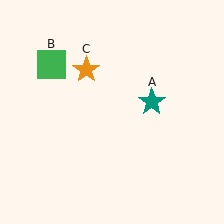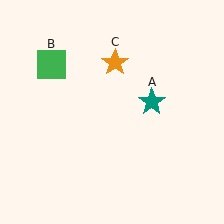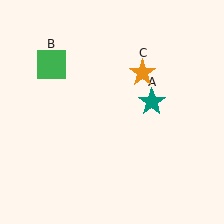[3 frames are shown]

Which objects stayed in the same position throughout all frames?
Teal star (object A) and green square (object B) remained stationary.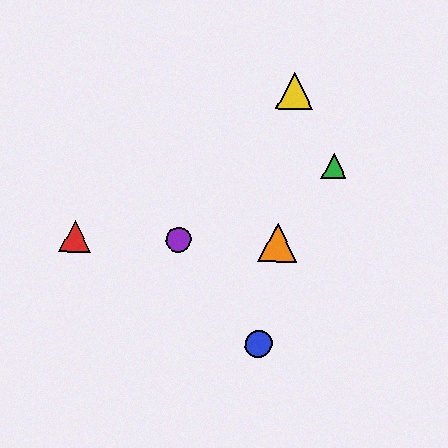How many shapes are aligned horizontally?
3 shapes (the red triangle, the purple circle, the orange triangle) are aligned horizontally.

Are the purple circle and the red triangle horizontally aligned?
Yes, both are at y≈240.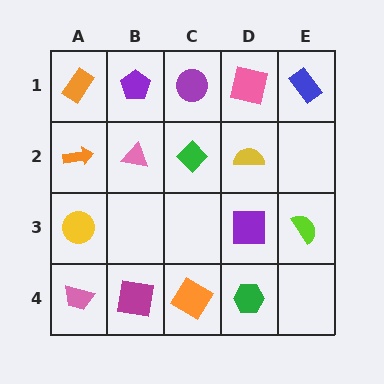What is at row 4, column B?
A magenta square.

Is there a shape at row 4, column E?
No, that cell is empty.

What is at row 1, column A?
An orange rectangle.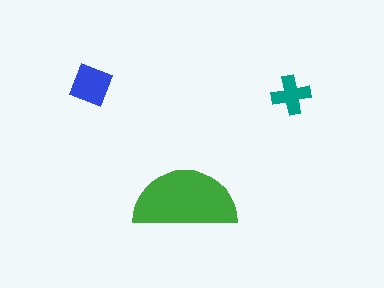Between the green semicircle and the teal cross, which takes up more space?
The green semicircle.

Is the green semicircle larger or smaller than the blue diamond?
Larger.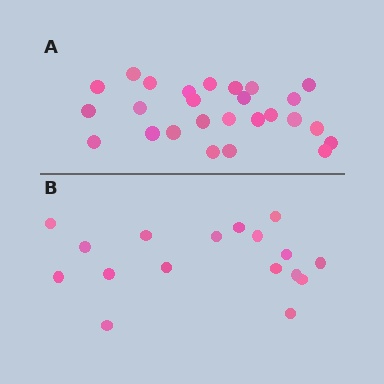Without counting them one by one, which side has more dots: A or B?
Region A (the top region) has more dots.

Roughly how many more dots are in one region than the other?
Region A has roughly 8 or so more dots than region B.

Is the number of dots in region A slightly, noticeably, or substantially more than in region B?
Region A has substantially more. The ratio is roughly 1.5 to 1.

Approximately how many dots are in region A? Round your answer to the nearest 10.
About 30 dots. (The exact count is 26, which rounds to 30.)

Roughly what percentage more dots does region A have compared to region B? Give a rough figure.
About 55% more.